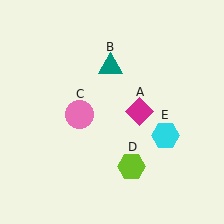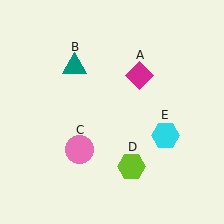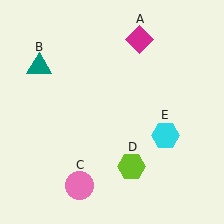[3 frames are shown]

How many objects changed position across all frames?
3 objects changed position: magenta diamond (object A), teal triangle (object B), pink circle (object C).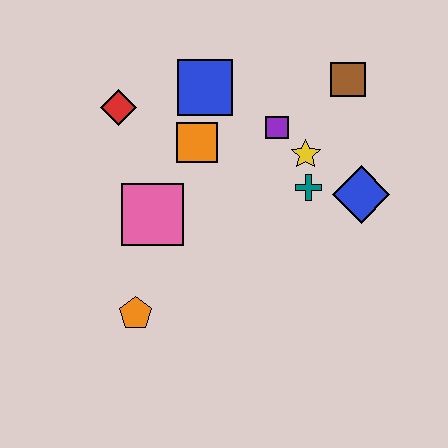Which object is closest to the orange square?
The blue square is closest to the orange square.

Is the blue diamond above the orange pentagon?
Yes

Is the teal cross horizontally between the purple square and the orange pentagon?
No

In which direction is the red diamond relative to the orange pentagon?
The red diamond is above the orange pentagon.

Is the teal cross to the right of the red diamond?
Yes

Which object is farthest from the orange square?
The orange pentagon is farthest from the orange square.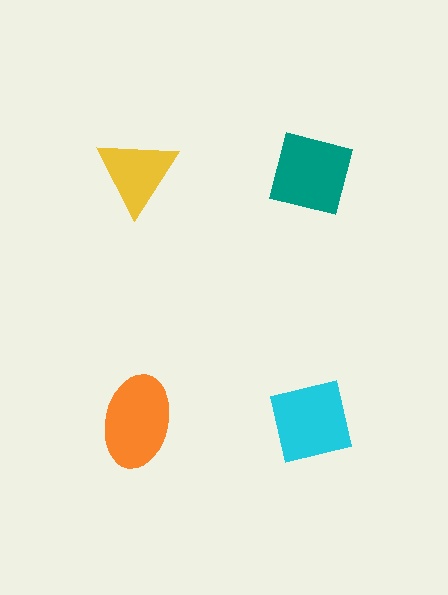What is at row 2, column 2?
A cyan square.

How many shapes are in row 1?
2 shapes.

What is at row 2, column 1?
An orange ellipse.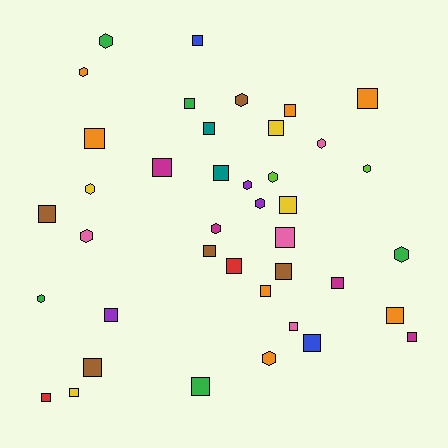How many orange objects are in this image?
There are 7 orange objects.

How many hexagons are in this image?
There are 14 hexagons.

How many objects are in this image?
There are 40 objects.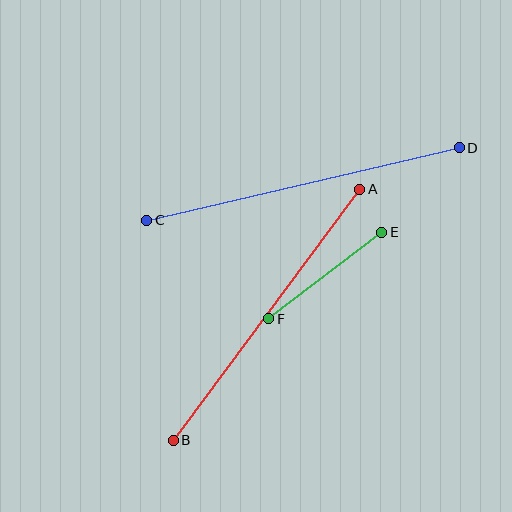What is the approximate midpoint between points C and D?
The midpoint is at approximately (303, 184) pixels.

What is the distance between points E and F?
The distance is approximately 142 pixels.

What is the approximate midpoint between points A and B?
The midpoint is at approximately (266, 315) pixels.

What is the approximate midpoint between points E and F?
The midpoint is at approximately (325, 276) pixels.